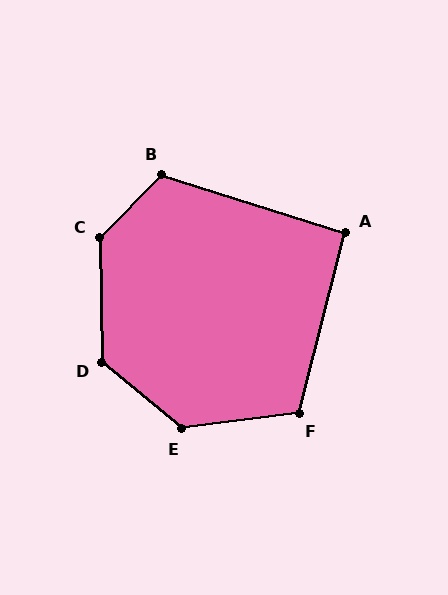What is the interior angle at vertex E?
Approximately 132 degrees (obtuse).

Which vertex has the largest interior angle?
C, at approximately 135 degrees.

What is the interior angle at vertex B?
Approximately 117 degrees (obtuse).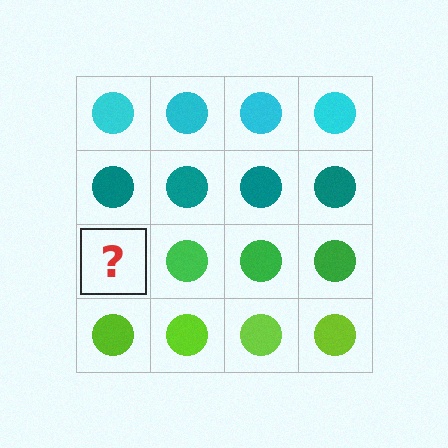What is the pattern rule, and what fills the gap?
The rule is that each row has a consistent color. The gap should be filled with a green circle.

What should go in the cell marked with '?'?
The missing cell should contain a green circle.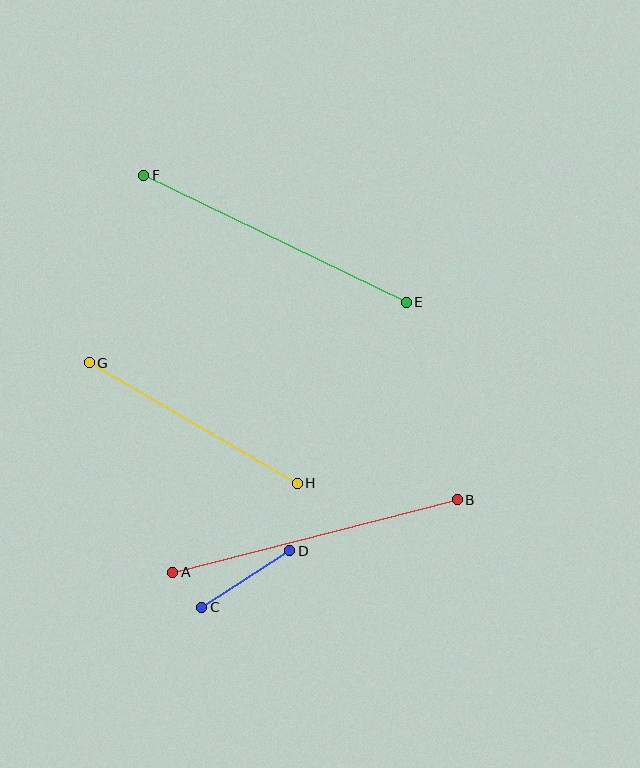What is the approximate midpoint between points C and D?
The midpoint is at approximately (246, 579) pixels.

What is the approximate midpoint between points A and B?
The midpoint is at approximately (315, 536) pixels.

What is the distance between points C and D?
The distance is approximately 105 pixels.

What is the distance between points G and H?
The distance is approximately 240 pixels.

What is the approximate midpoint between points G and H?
The midpoint is at approximately (193, 423) pixels.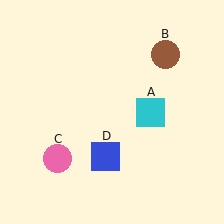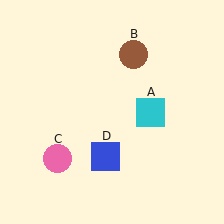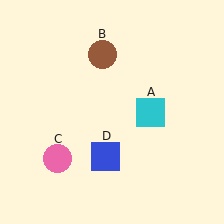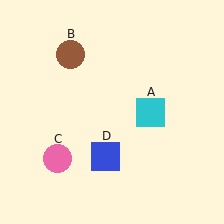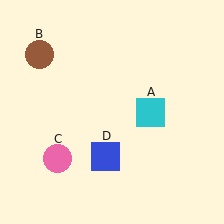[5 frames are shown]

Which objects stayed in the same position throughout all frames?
Cyan square (object A) and pink circle (object C) and blue square (object D) remained stationary.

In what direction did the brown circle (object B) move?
The brown circle (object B) moved left.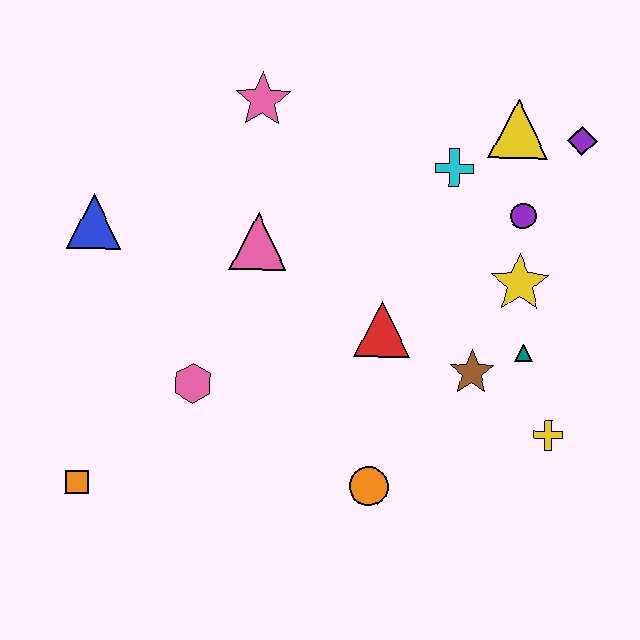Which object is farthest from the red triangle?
The orange square is farthest from the red triangle.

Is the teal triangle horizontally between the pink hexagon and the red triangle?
No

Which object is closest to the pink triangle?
The pink star is closest to the pink triangle.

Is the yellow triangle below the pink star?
Yes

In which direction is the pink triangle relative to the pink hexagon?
The pink triangle is above the pink hexagon.